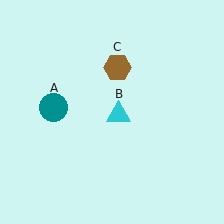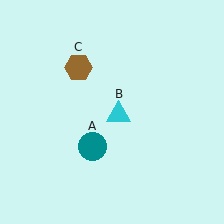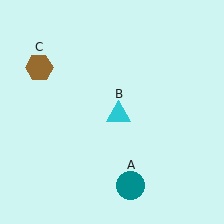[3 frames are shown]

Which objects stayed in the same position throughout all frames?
Cyan triangle (object B) remained stationary.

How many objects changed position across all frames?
2 objects changed position: teal circle (object A), brown hexagon (object C).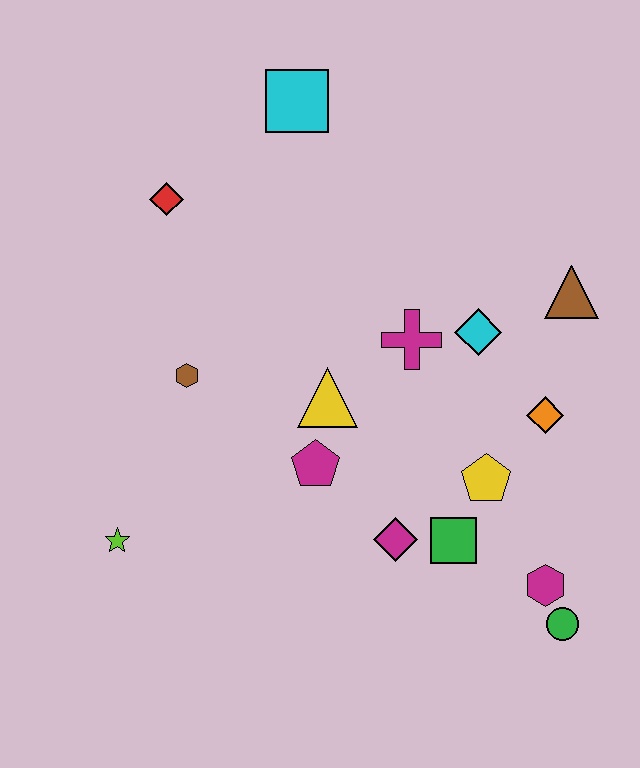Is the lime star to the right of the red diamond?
No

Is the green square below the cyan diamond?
Yes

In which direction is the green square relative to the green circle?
The green square is to the left of the green circle.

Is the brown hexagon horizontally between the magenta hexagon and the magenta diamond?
No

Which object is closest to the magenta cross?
The cyan diamond is closest to the magenta cross.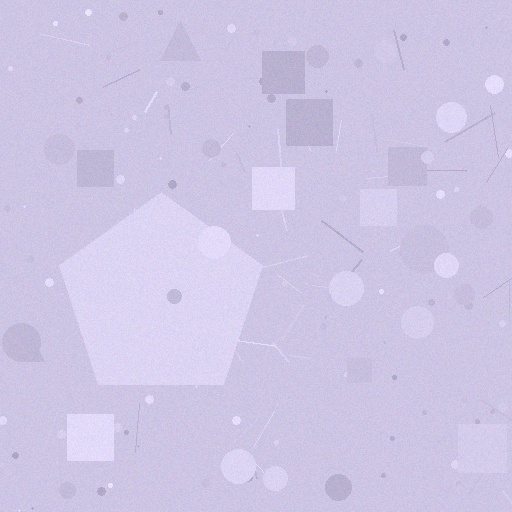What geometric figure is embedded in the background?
A pentagon is embedded in the background.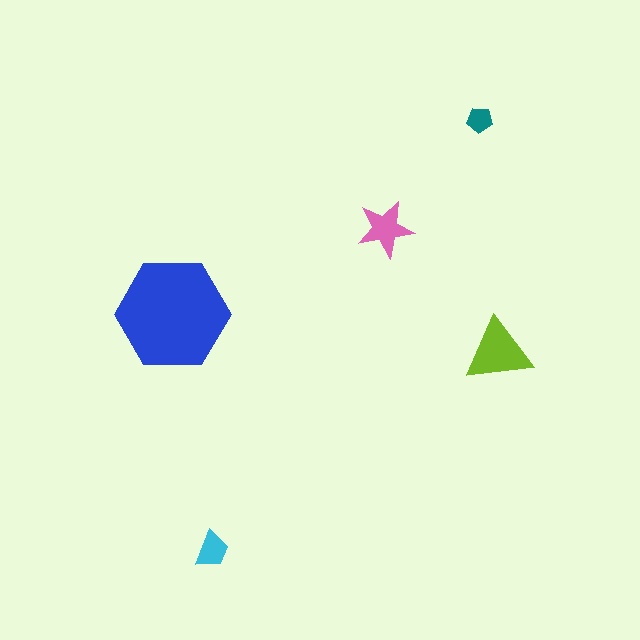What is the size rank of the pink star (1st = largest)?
3rd.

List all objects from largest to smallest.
The blue hexagon, the lime triangle, the pink star, the cyan trapezoid, the teal pentagon.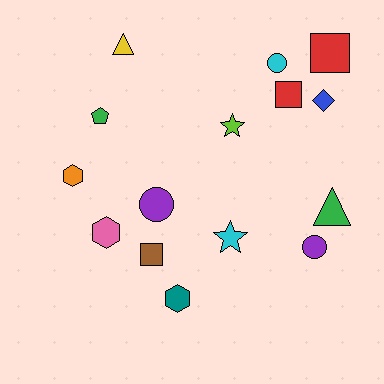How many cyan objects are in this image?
There are 2 cyan objects.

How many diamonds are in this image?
There is 1 diamond.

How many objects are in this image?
There are 15 objects.